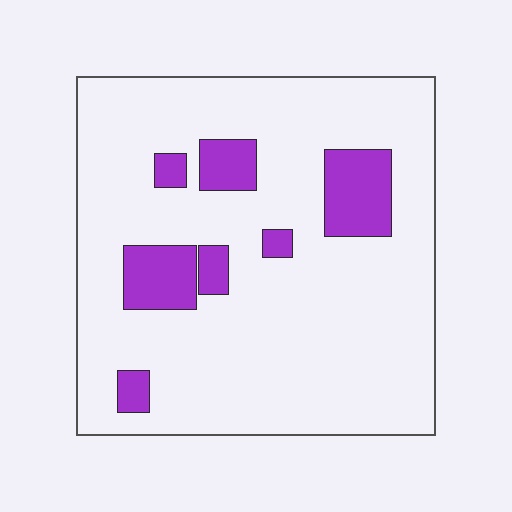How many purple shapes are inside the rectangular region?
7.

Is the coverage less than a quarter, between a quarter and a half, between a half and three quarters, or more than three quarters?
Less than a quarter.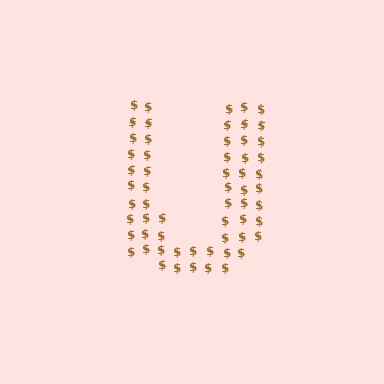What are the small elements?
The small elements are dollar signs.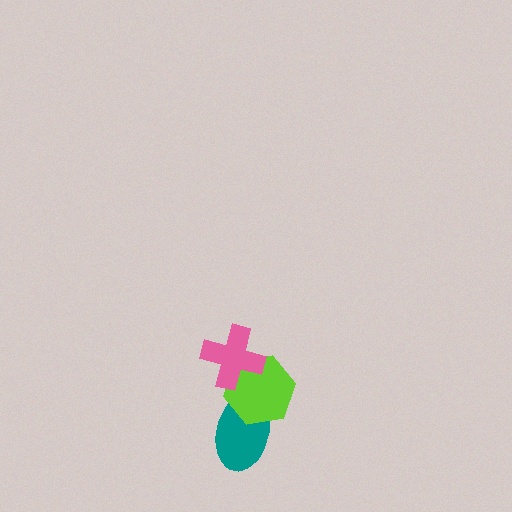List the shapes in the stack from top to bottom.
From top to bottom: the pink cross, the lime hexagon, the teal ellipse.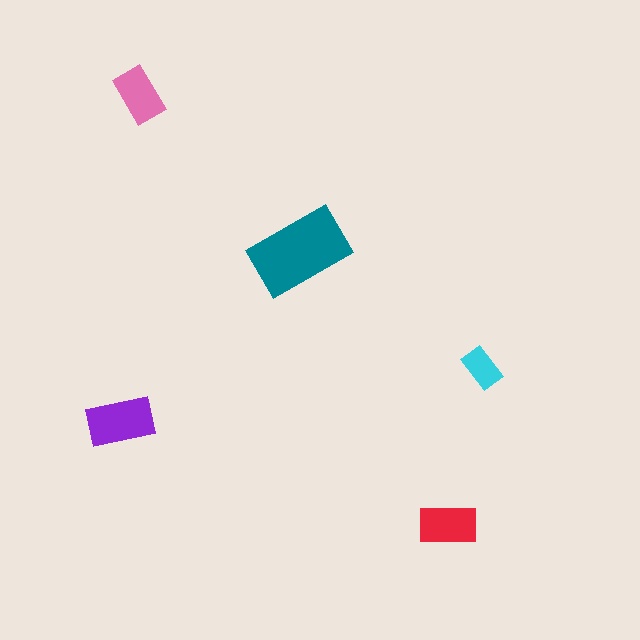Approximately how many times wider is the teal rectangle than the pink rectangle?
About 1.5 times wider.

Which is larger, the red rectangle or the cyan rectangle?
The red one.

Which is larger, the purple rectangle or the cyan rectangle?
The purple one.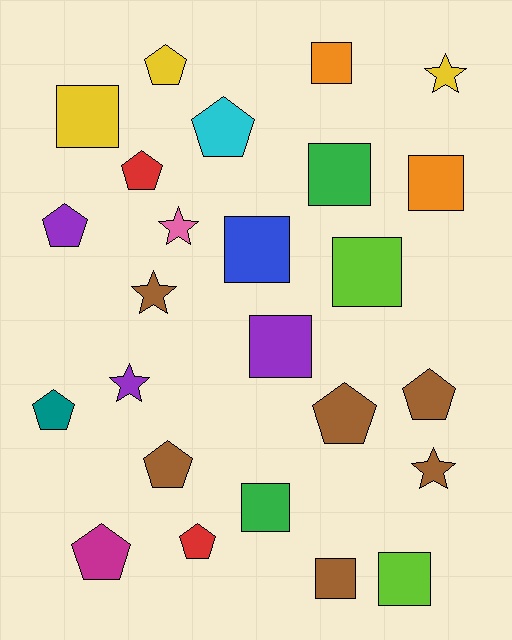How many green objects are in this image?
There are 2 green objects.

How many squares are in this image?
There are 10 squares.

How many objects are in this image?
There are 25 objects.